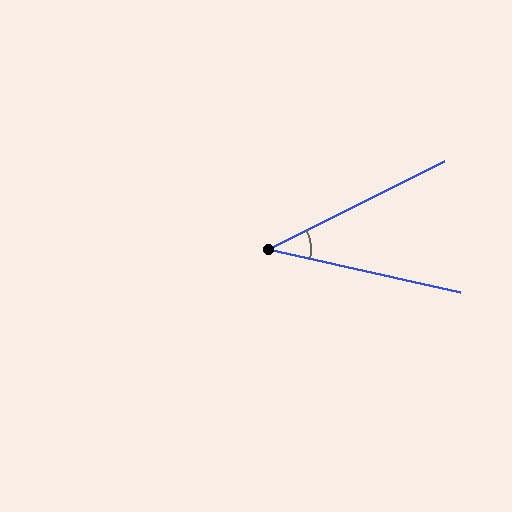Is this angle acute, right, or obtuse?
It is acute.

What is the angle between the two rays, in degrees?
Approximately 39 degrees.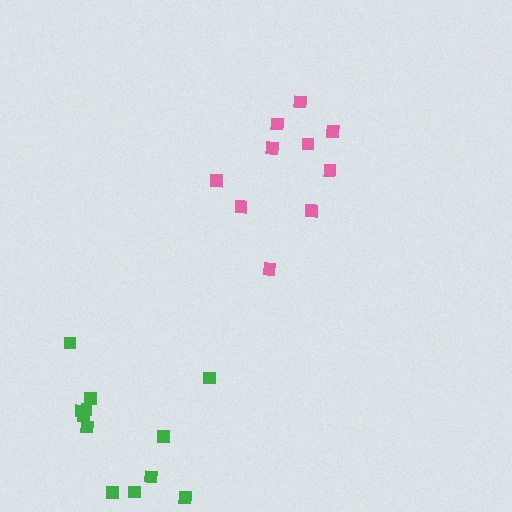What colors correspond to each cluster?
The clusters are colored: green, pink.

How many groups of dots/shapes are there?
There are 2 groups.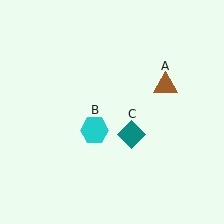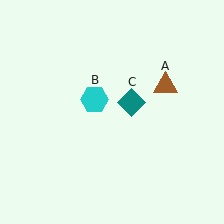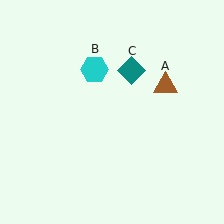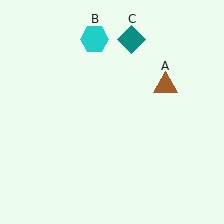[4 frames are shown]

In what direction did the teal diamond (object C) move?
The teal diamond (object C) moved up.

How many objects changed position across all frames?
2 objects changed position: cyan hexagon (object B), teal diamond (object C).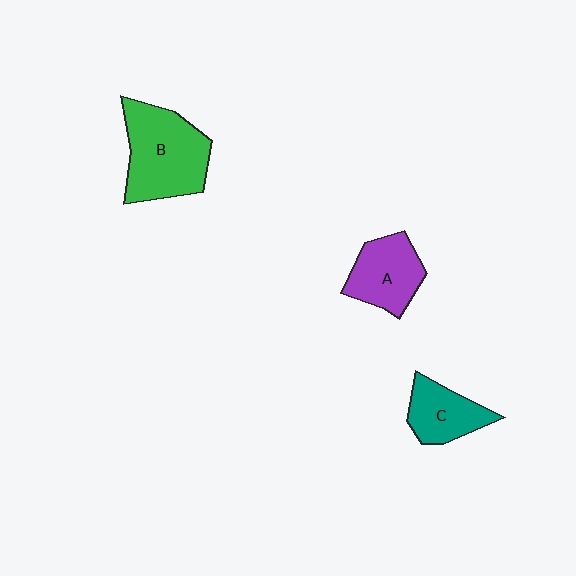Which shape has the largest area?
Shape B (green).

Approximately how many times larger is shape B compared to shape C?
Approximately 1.8 times.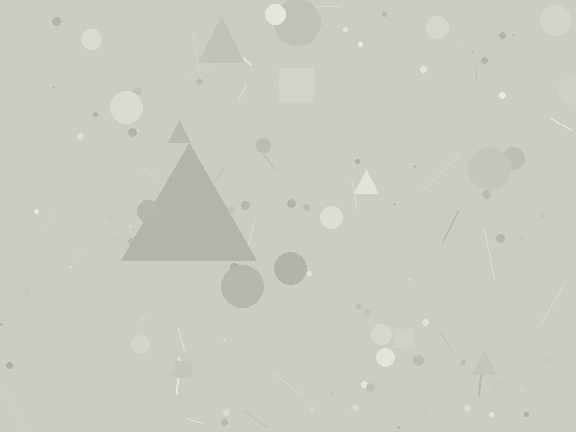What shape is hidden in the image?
A triangle is hidden in the image.